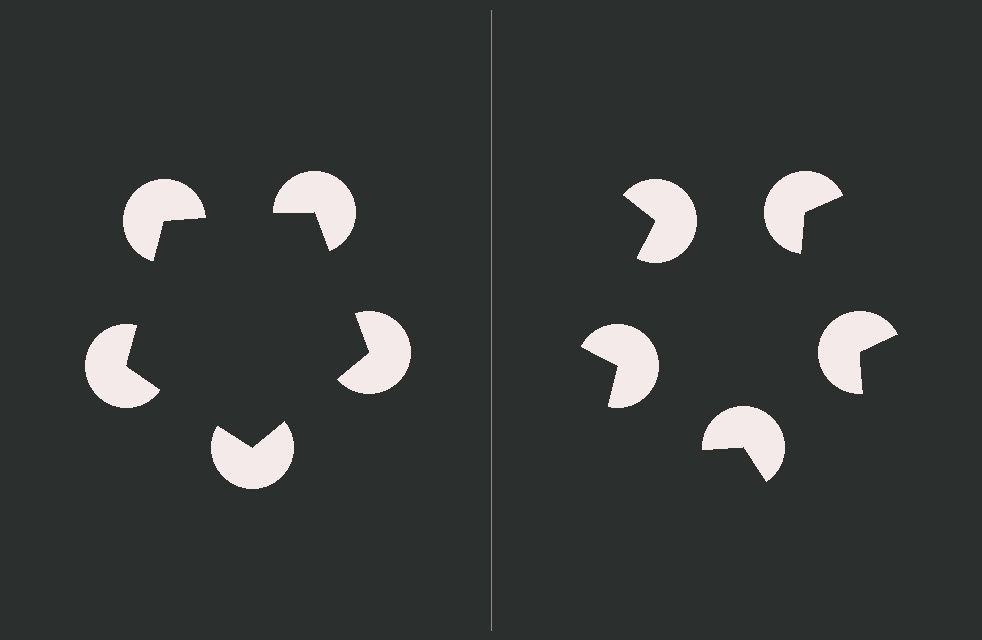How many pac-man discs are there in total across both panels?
10 — 5 on each side.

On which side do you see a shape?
An illusory pentagon appears on the left side. On the right side the wedge cuts are rotated, so no coherent shape forms.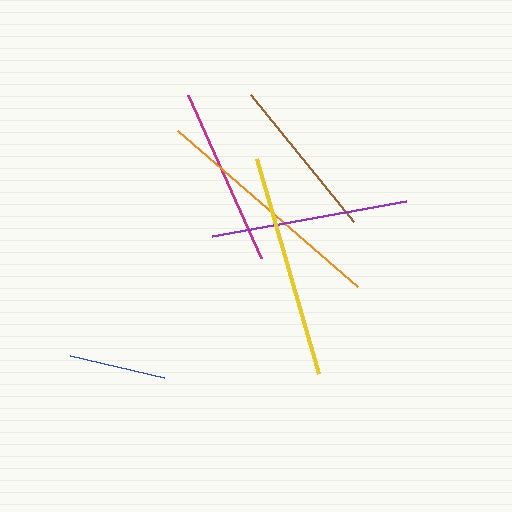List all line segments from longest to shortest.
From longest to shortest: orange, yellow, purple, magenta, brown, blue.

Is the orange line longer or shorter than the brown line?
The orange line is longer than the brown line.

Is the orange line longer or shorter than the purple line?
The orange line is longer than the purple line.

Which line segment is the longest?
The orange line is the longest at approximately 238 pixels.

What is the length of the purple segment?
The purple segment is approximately 197 pixels long.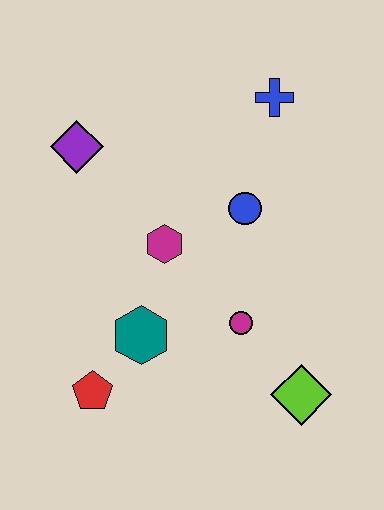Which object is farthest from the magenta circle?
The purple diamond is farthest from the magenta circle.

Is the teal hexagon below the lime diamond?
No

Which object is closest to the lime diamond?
The magenta circle is closest to the lime diamond.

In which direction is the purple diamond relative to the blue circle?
The purple diamond is to the left of the blue circle.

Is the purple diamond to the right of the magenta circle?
No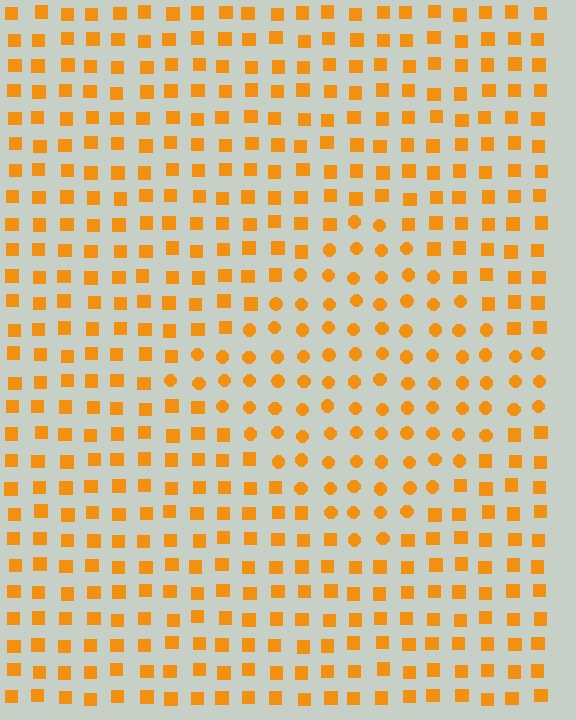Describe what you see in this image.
The image is filled with small orange elements arranged in a uniform grid. A diamond-shaped region contains circles, while the surrounding area contains squares. The boundary is defined purely by the change in element shape.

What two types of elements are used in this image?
The image uses circles inside the diamond region and squares outside it.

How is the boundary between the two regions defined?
The boundary is defined by a change in element shape: circles inside vs. squares outside. All elements share the same color and spacing.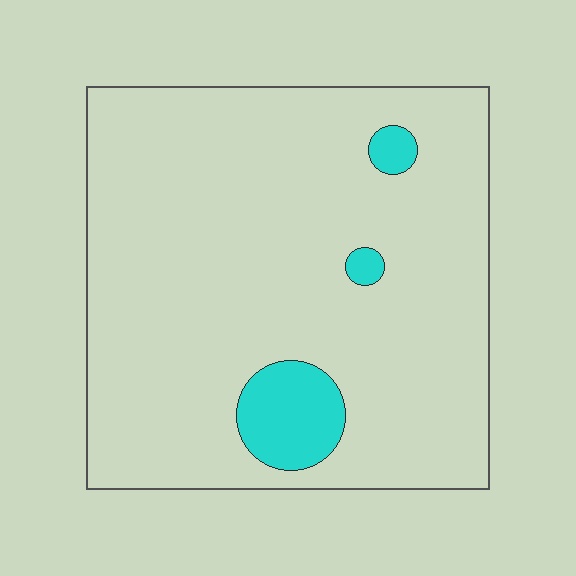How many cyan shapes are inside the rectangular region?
3.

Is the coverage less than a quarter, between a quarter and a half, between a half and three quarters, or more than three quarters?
Less than a quarter.